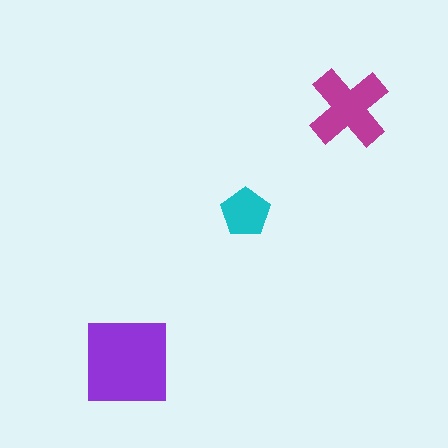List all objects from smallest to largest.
The cyan pentagon, the magenta cross, the purple square.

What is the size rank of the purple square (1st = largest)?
1st.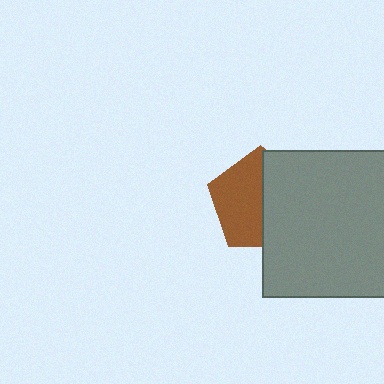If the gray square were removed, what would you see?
You would see the complete brown pentagon.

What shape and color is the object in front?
The object in front is a gray square.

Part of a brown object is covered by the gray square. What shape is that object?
It is a pentagon.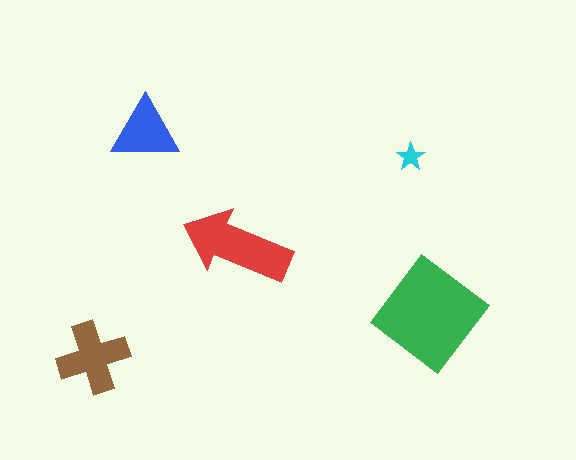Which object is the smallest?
The cyan star.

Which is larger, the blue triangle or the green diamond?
The green diamond.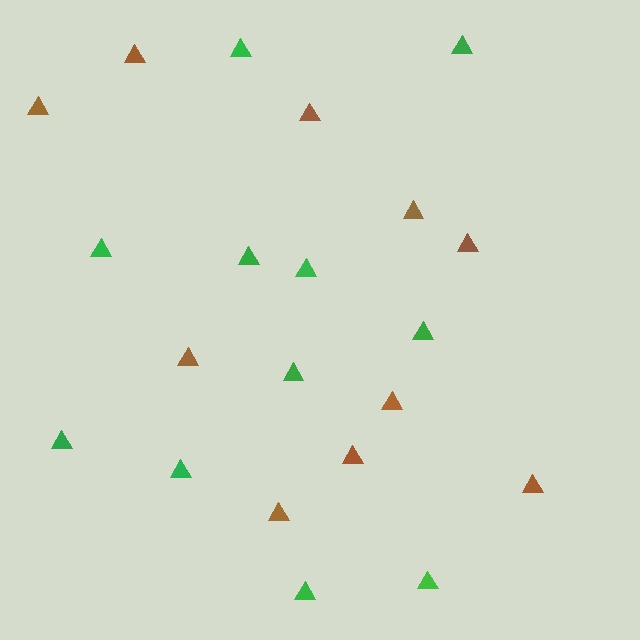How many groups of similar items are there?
There are 2 groups: one group of green triangles (11) and one group of brown triangles (10).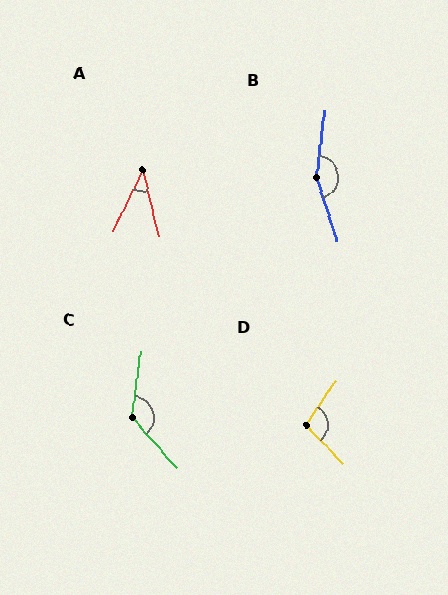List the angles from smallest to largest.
A (39°), D (102°), C (130°), B (155°).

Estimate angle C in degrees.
Approximately 130 degrees.